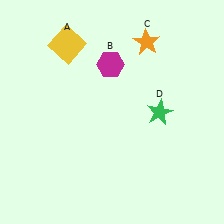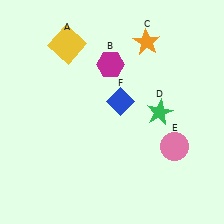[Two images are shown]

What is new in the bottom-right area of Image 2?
A pink circle (E) was added in the bottom-right area of Image 2.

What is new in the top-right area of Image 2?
A blue diamond (F) was added in the top-right area of Image 2.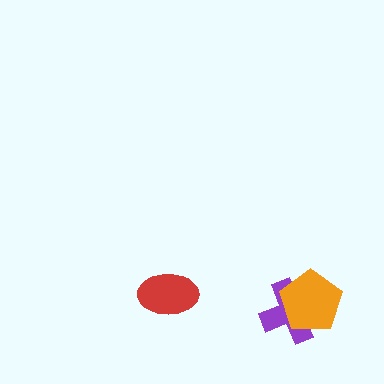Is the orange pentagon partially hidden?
No, no other shape covers it.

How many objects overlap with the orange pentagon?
1 object overlaps with the orange pentagon.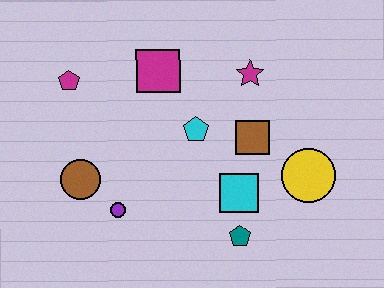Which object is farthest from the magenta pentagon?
The yellow circle is farthest from the magenta pentagon.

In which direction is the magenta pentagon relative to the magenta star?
The magenta pentagon is to the left of the magenta star.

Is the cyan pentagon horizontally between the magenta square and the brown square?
Yes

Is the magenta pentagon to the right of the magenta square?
No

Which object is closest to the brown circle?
The purple circle is closest to the brown circle.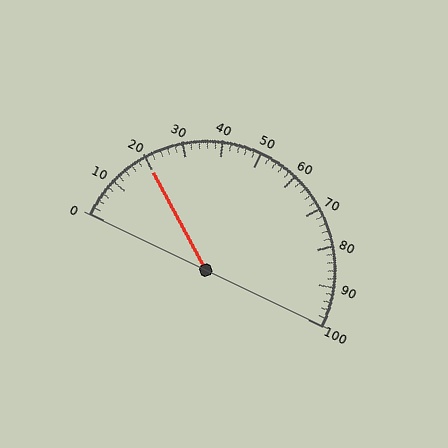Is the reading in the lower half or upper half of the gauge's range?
The reading is in the lower half of the range (0 to 100).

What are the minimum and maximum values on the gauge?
The gauge ranges from 0 to 100.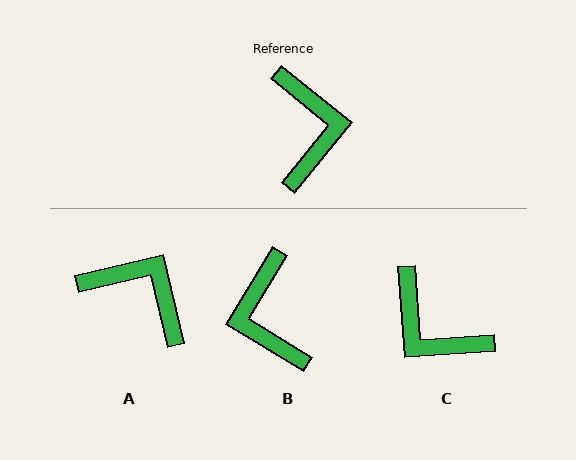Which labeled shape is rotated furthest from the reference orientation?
B, about 172 degrees away.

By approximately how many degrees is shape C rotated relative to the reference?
Approximately 137 degrees clockwise.